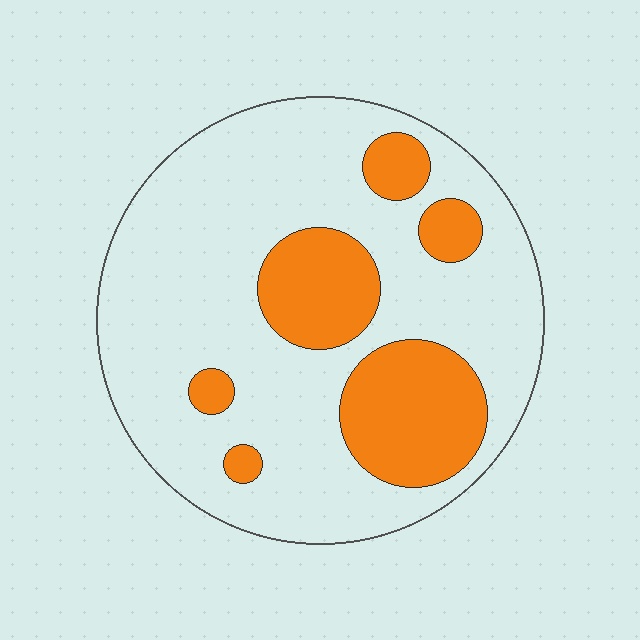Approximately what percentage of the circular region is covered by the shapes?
Approximately 25%.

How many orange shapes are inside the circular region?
6.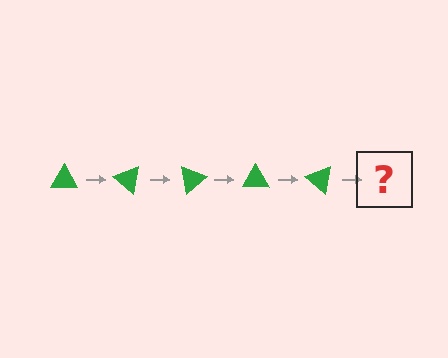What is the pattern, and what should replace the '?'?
The pattern is that the triangle rotates 40 degrees each step. The '?' should be a green triangle rotated 200 degrees.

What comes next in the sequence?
The next element should be a green triangle rotated 200 degrees.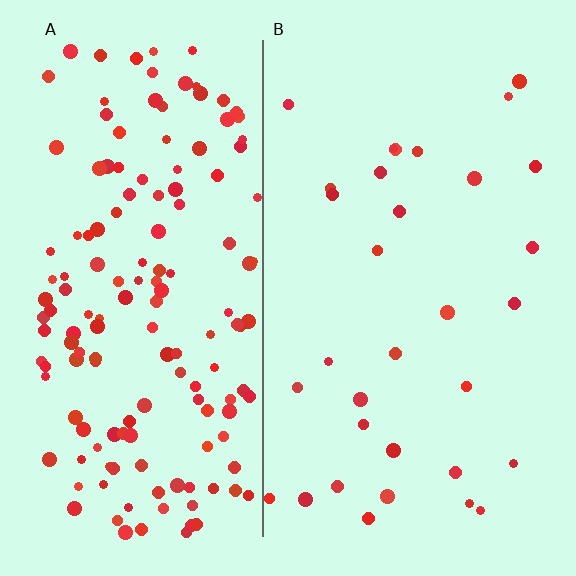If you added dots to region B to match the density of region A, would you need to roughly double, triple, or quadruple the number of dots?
Approximately quadruple.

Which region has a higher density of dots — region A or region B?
A (the left).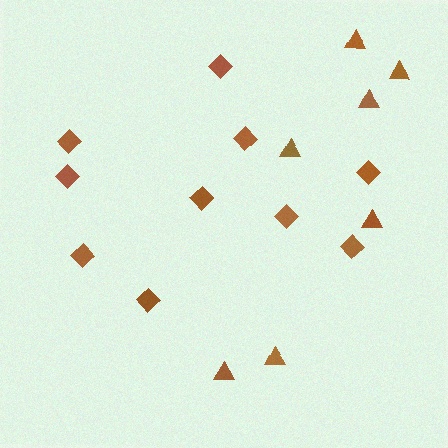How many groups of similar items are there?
There are 2 groups: one group of diamonds (10) and one group of triangles (7).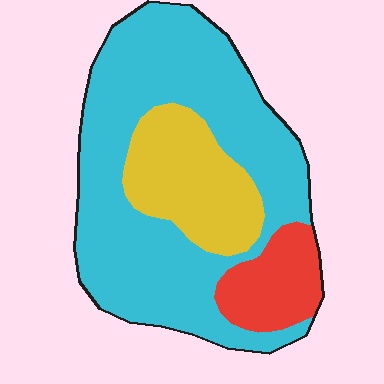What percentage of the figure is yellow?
Yellow covers 21% of the figure.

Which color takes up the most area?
Cyan, at roughly 65%.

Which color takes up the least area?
Red, at roughly 15%.